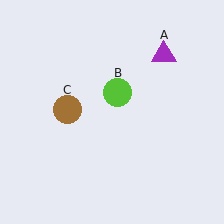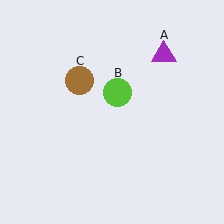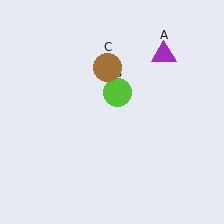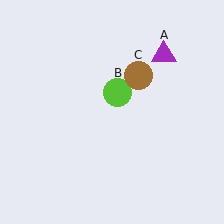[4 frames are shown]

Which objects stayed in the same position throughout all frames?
Purple triangle (object A) and lime circle (object B) remained stationary.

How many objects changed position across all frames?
1 object changed position: brown circle (object C).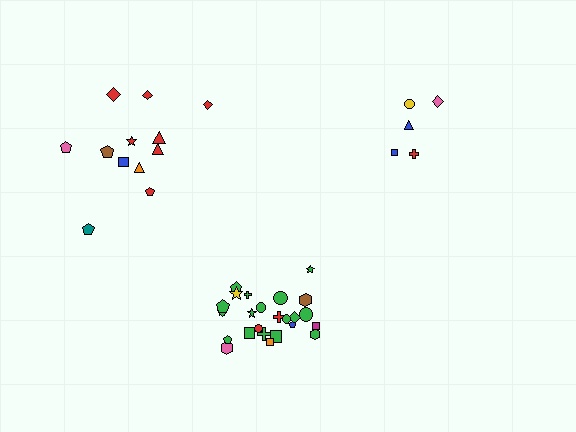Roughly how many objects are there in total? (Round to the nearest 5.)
Roughly 40 objects in total.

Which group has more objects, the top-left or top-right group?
The top-left group.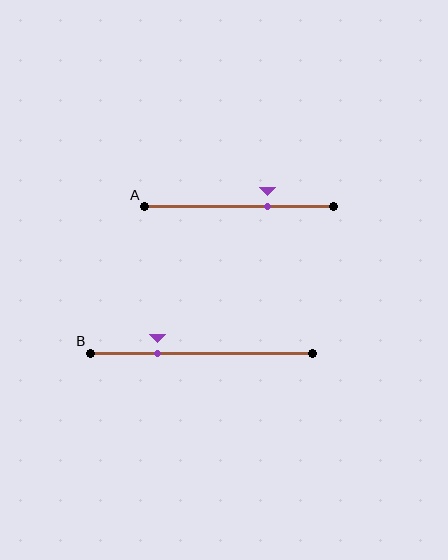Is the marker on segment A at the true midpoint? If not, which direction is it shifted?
No, the marker on segment A is shifted to the right by about 15% of the segment length.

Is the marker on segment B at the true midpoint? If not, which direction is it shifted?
No, the marker on segment B is shifted to the left by about 20% of the segment length.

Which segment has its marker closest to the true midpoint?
Segment A has its marker closest to the true midpoint.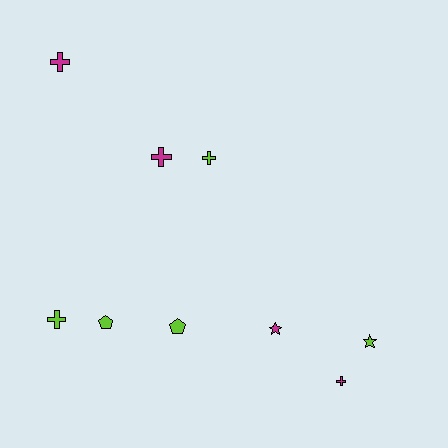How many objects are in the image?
There are 9 objects.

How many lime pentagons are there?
There are 2 lime pentagons.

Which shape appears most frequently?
Cross, with 5 objects.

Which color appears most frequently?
Lime, with 5 objects.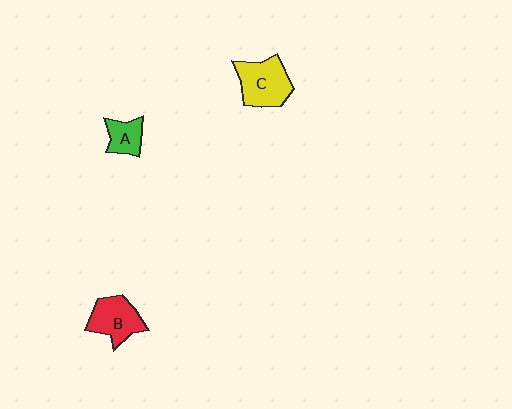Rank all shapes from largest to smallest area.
From largest to smallest: C (yellow), B (red), A (green).